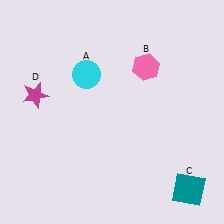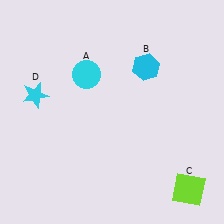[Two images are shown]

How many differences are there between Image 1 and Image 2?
There are 3 differences between the two images.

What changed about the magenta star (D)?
In Image 1, D is magenta. In Image 2, it changed to cyan.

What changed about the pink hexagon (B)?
In Image 1, B is pink. In Image 2, it changed to cyan.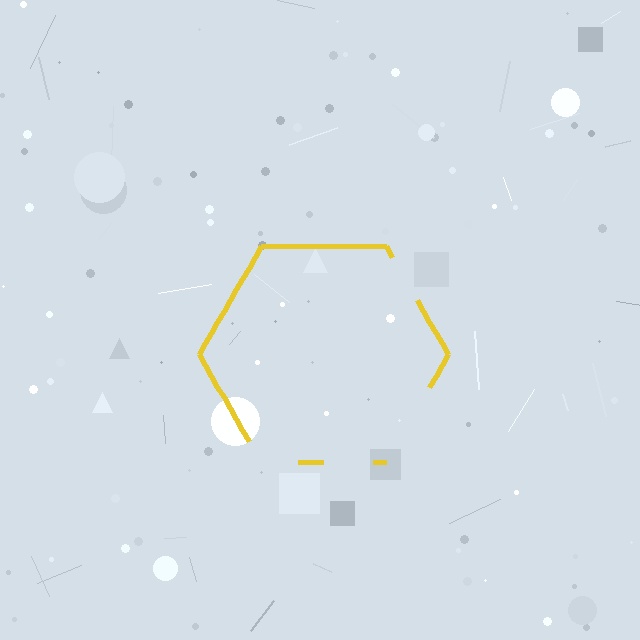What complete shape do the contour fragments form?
The contour fragments form a hexagon.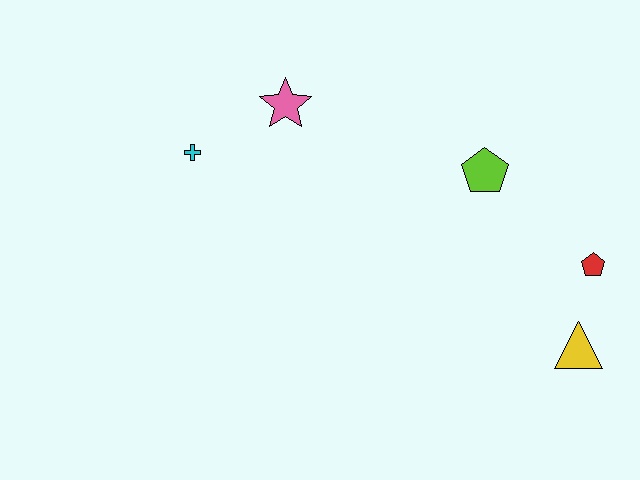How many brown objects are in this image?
There are no brown objects.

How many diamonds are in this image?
There are no diamonds.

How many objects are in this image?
There are 5 objects.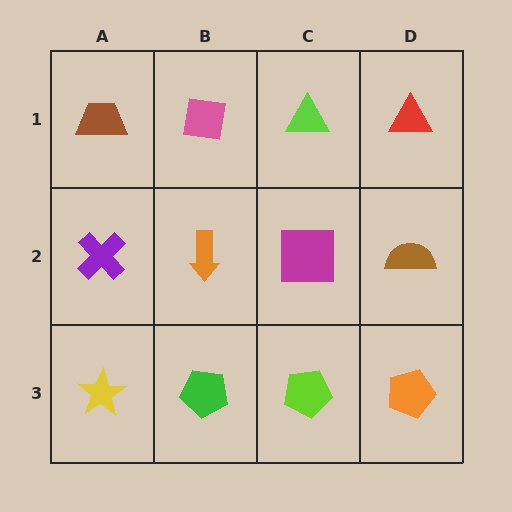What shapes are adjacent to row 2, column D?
A red triangle (row 1, column D), an orange pentagon (row 3, column D), a magenta square (row 2, column C).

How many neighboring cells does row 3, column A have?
2.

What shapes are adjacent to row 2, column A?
A brown trapezoid (row 1, column A), a yellow star (row 3, column A), an orange arrow (row 2, column B).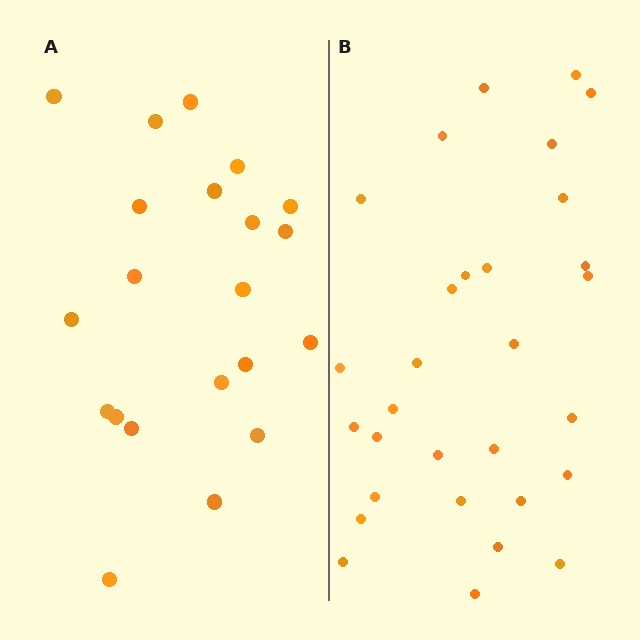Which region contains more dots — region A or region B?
Region B (the right region) has more dots.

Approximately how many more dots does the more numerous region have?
Region B has roughly 8 or so more dots than region A.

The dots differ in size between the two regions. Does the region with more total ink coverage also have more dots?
No. Region A has more total ink coverage because its dots are larger, but region B actually contains more individual dots. Total area can be misleading — the number of items is what matters here.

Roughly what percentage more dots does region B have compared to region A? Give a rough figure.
About 45% more.